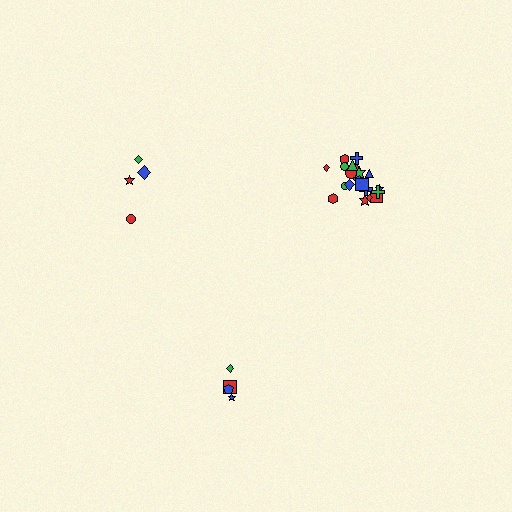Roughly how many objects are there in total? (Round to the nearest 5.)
Roughly 30 objects in total.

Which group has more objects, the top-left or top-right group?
The top-right group.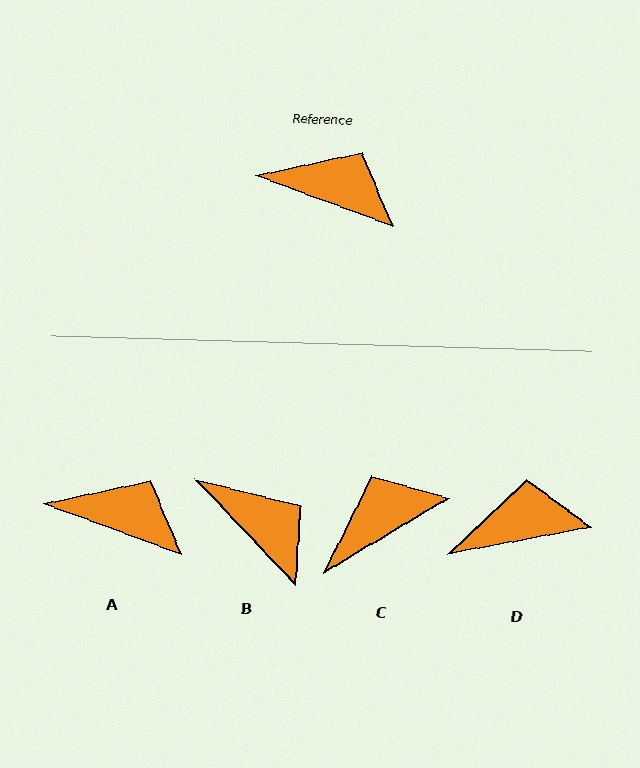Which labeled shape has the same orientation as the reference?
A.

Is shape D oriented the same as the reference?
No, it is off by about 31 degrees.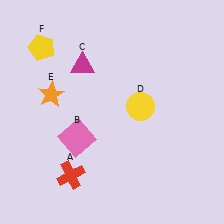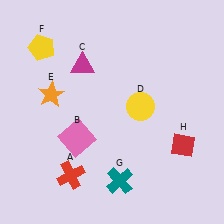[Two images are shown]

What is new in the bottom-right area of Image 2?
A red diamond (H) was added in the bottom-right area of Image 2.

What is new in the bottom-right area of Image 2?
A teal cross (G) was added in the bottom-right area of Image 2.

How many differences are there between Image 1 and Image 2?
There are 2 differences between the two images.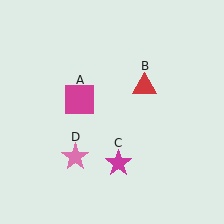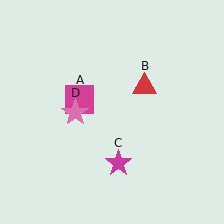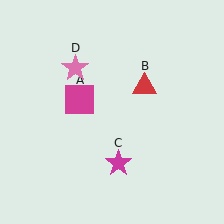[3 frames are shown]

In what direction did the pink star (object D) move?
The pink star (object D) moved up.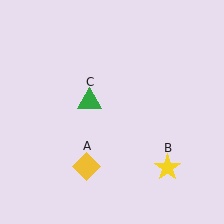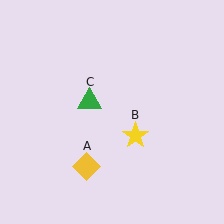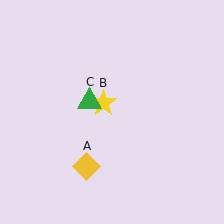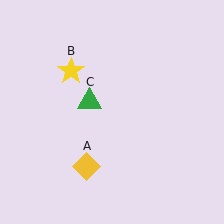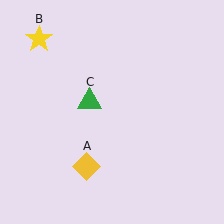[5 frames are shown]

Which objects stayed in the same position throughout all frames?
Yellow diamond (object A) and green triangle (object C) remained stationary.